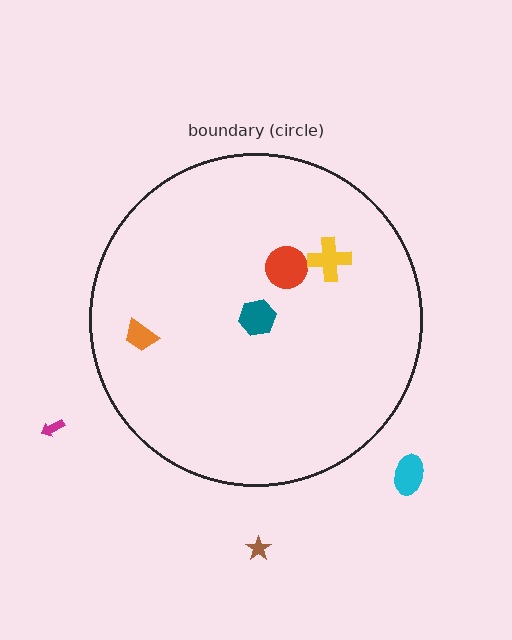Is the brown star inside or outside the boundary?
Outside.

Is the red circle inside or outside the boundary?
Inside.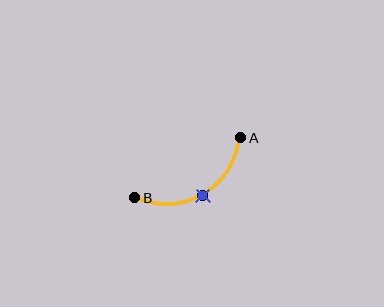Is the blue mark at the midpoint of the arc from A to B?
Yes. The blue mark lies on the arc at equal arc-length from both A and B — it is the arc midpoint.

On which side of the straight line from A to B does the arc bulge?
The arc bulges below the straight line connecting A and B.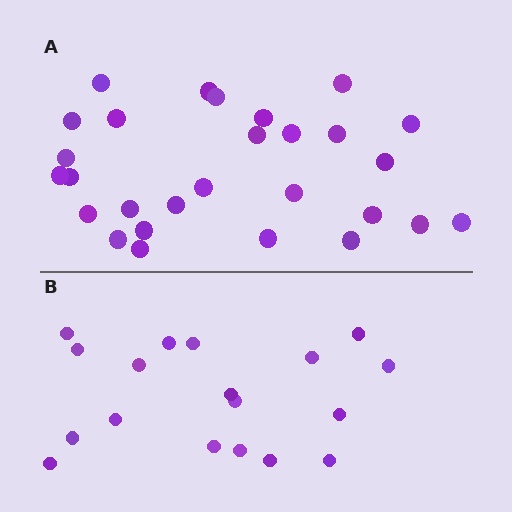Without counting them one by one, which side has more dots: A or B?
Region A (the top region) has more dots.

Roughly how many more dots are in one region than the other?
Region A has roughly 10 or so more dots than region B.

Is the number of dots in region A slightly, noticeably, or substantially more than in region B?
Region A has substantially more. The ratio is roughly 1.6 to 1.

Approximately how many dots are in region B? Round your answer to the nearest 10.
About 20 dots. (The exact count is 18, which rounds to 20.)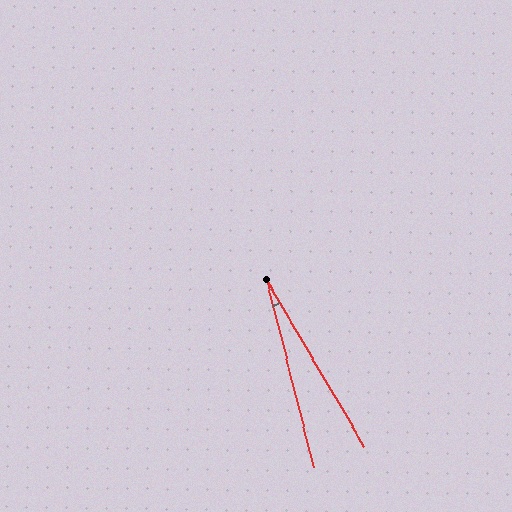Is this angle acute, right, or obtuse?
It is acute.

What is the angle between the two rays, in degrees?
Approximately 16 degrees.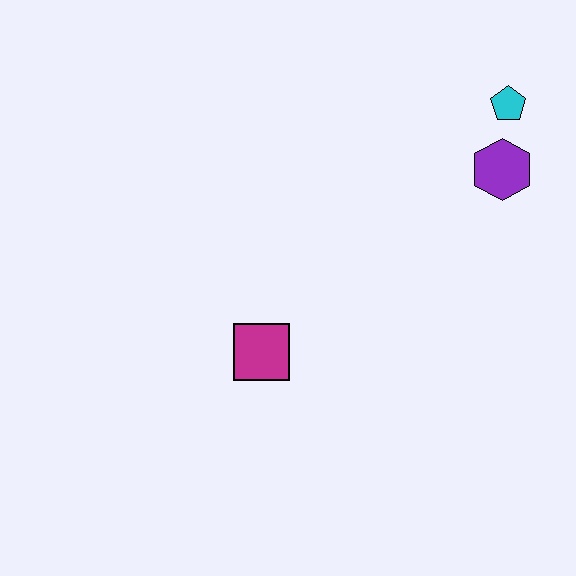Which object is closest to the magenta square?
The purple hexagon is closest to the magenta square.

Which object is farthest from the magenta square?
The cyan pentagon is farthest from the magenta square.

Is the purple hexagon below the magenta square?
No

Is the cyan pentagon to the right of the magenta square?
Yes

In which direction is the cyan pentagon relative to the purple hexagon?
The cyan pentagon is above the purple hexagon.